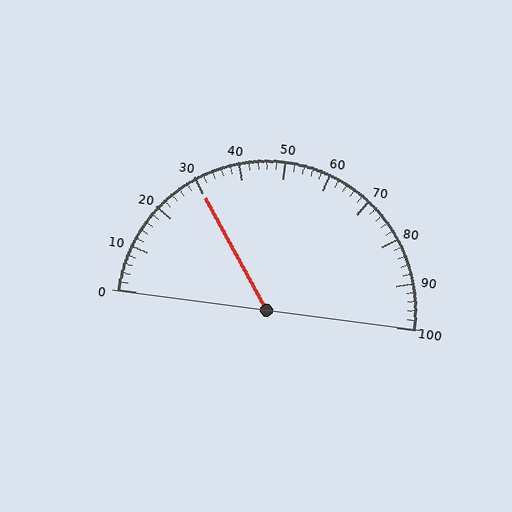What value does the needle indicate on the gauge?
The needle indicates approximately 30.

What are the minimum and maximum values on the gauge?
The gauge ranges from 0 to 100.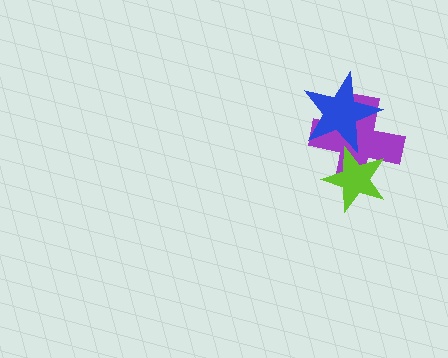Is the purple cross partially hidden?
Yes, it is partially covered by another shape.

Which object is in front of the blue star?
The lime star is in front of the blue star.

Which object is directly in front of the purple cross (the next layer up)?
The blue star is directly in front of the purple cross.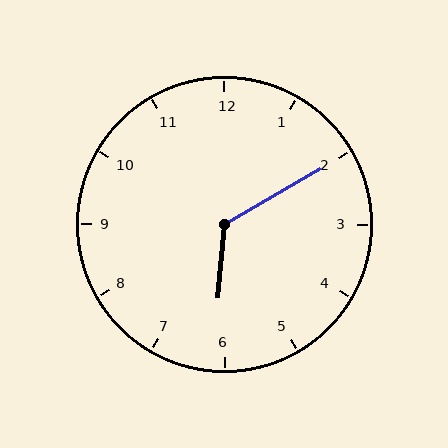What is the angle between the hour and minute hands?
Approximately 125 degrees.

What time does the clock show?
6:10.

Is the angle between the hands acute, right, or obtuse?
It is obtuse.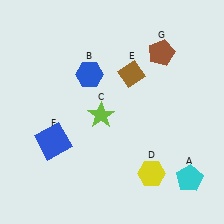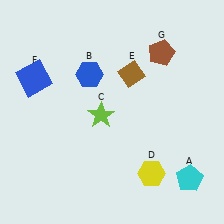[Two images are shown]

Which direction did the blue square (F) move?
The blue square (F) moved up.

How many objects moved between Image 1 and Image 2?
1 object moved between the two images.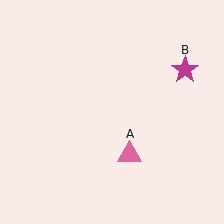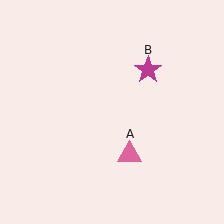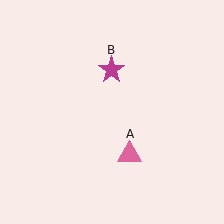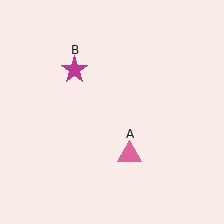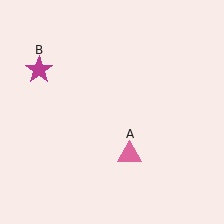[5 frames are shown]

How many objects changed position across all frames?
1 object changed position: magenta star (object B).